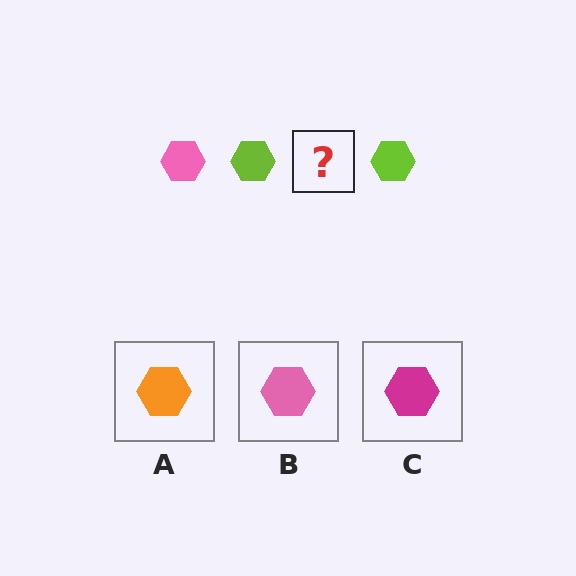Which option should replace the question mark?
Option B.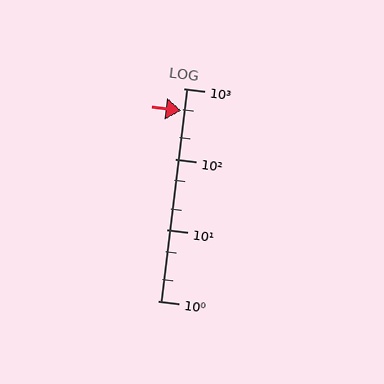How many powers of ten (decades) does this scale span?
The scale spans 3 decades, from 1 to 1000.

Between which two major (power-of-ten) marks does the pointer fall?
The pointer is between 100 and 1000.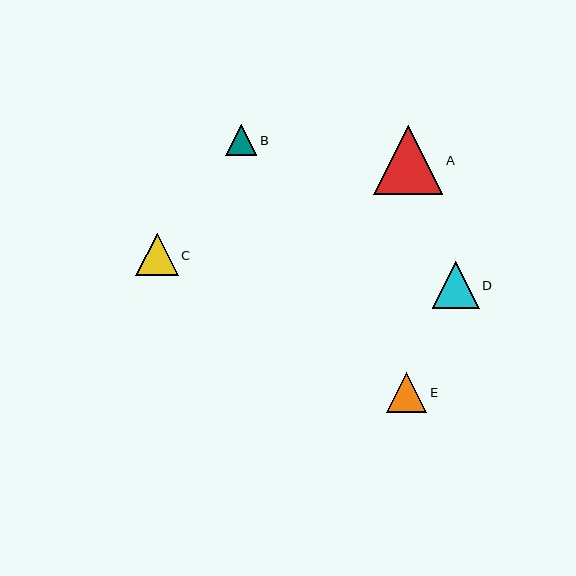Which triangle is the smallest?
Triangle B is the smallest with a size of approximately 31 pixels.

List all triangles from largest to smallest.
From largest to smallest: A, D, C, E, B.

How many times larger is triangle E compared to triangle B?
Triangle E is approximately 1.3 times the size of triangle B.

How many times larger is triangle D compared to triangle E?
Triangle D is approximately 1.2 times the size of triangle E.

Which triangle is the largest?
Triangle A is the largest with a size of approximately 69 pixels.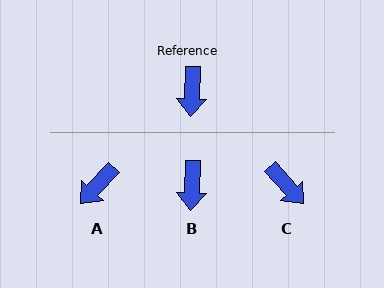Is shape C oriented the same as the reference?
No, it is off by about 44 degrees.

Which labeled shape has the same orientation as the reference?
B.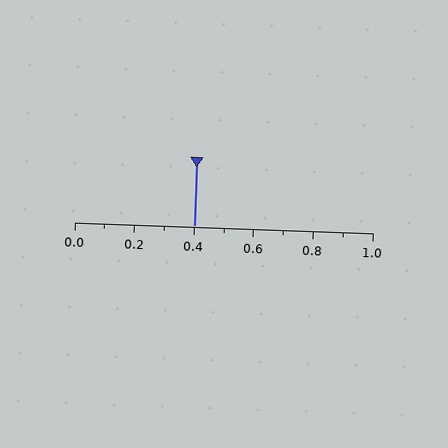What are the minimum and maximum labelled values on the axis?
The axis runs from 0.0 to 1.0.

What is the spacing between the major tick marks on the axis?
The major ticks are spaced 0.2 apart.